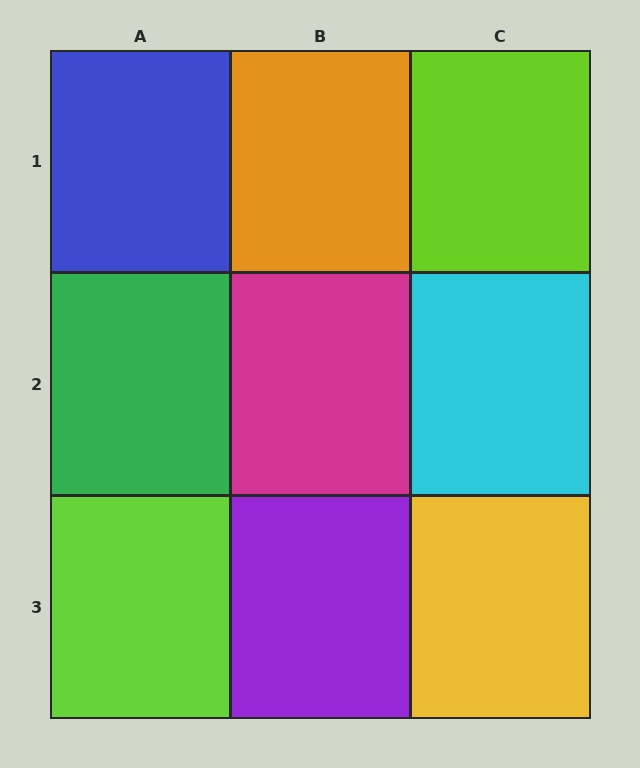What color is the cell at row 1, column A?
Blue.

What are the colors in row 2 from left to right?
Green, magenta, cyan.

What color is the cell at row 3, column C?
Yellow.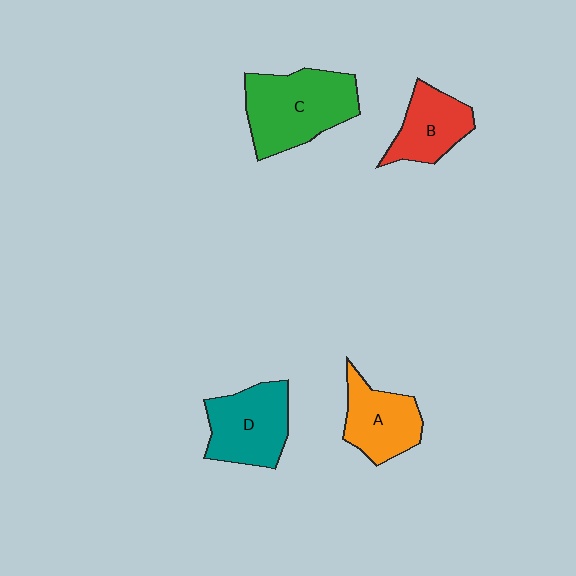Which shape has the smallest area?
Shape B (red).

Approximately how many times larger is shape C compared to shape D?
Approximately 1.3 times.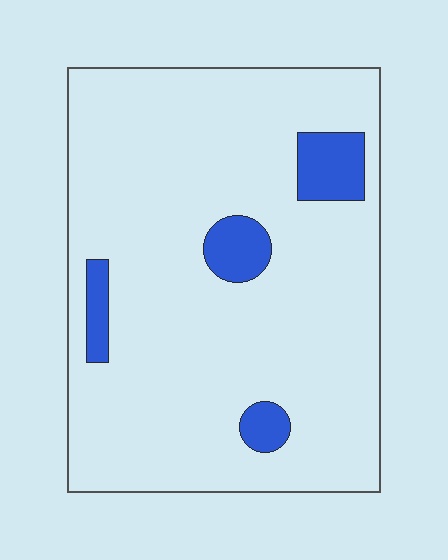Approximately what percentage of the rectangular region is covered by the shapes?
Approximately 10%.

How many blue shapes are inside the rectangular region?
4.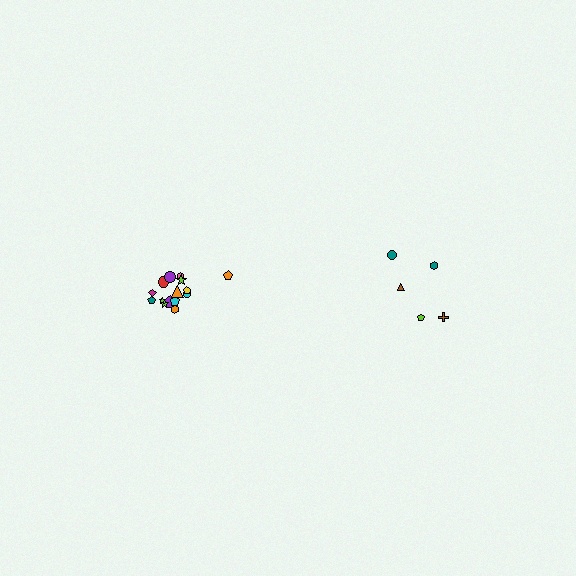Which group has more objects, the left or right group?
The left group.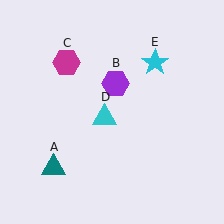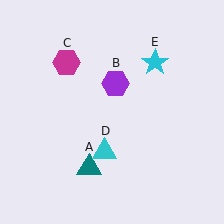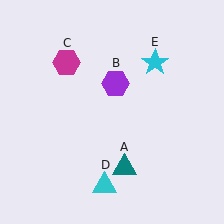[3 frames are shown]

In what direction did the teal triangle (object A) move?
The teal triangle (object A) moved right.